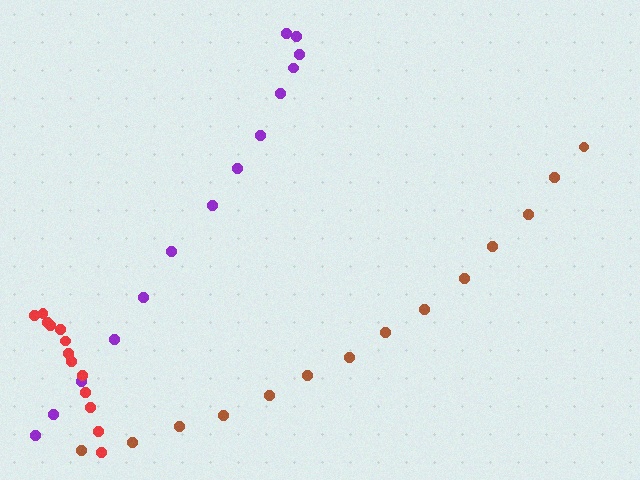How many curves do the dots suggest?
There are 3 distinct paths.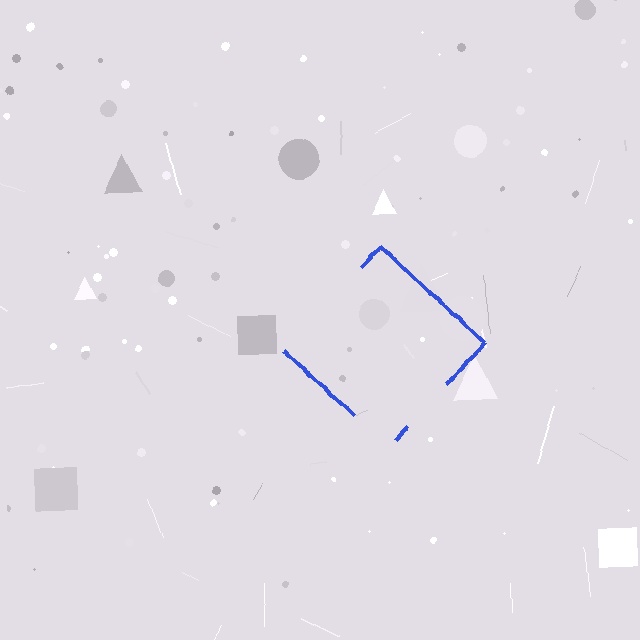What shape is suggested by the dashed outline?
The dashed outline suggests a diamond.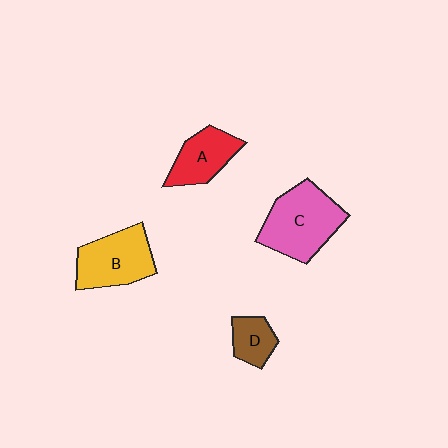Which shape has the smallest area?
Shape D (brown).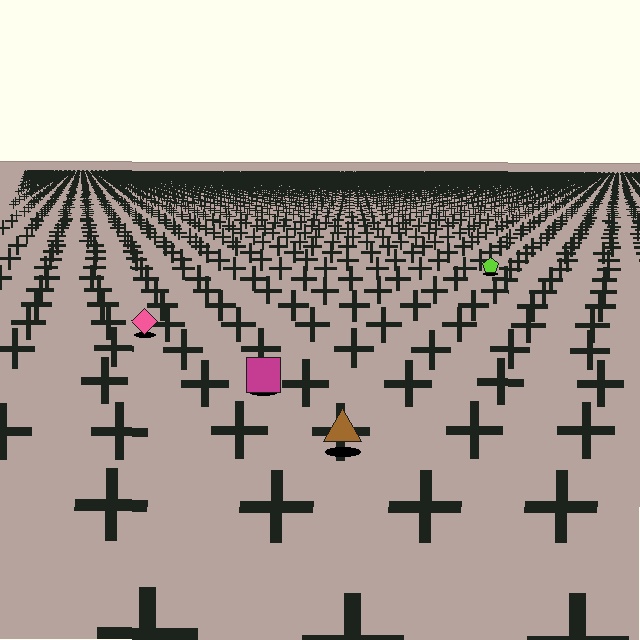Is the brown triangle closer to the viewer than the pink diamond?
Yes. The brown triangle is closer — you can tell from the texture gradient: the ground texture is coarser near it.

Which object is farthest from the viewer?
The lime pentagon is farthest from the viewer. It appears smaller and the ground texture around it is denser.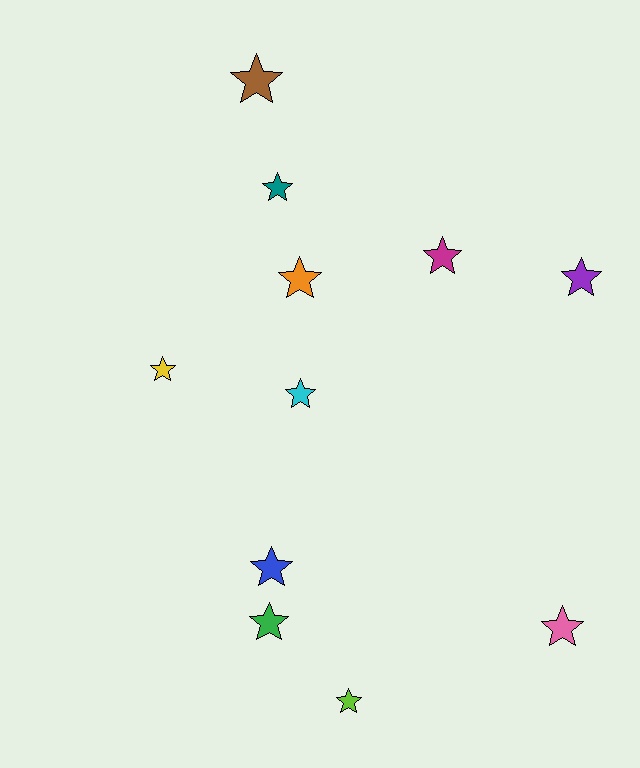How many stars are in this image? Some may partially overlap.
There are 11 stars.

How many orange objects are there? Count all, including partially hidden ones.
There is 1 orange object.